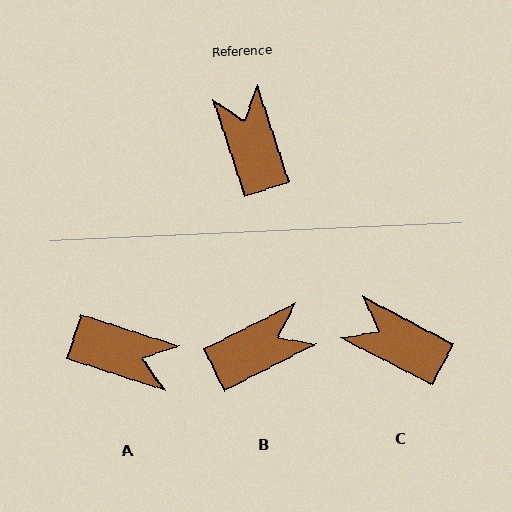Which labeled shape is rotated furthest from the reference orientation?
A, about 126 degrees away.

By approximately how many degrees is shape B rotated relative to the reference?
Approximately 82 degrees clockwise.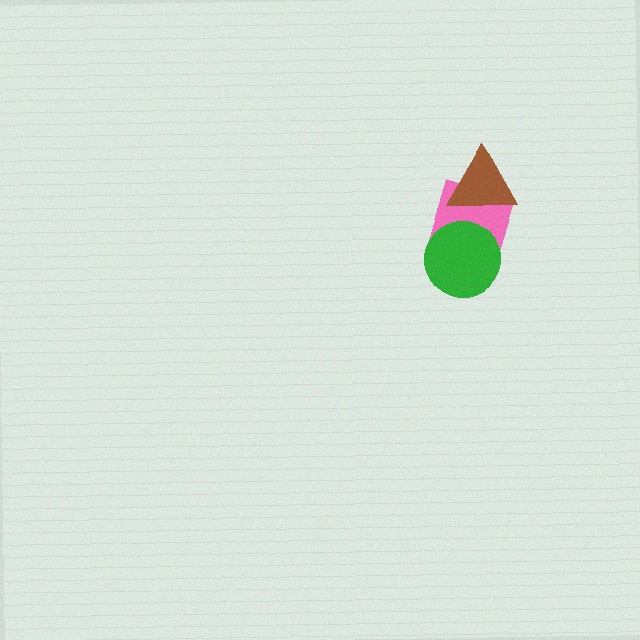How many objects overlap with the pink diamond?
2 objects overlap with the pink diamond.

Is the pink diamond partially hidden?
Yes, it is partially covered by another shape.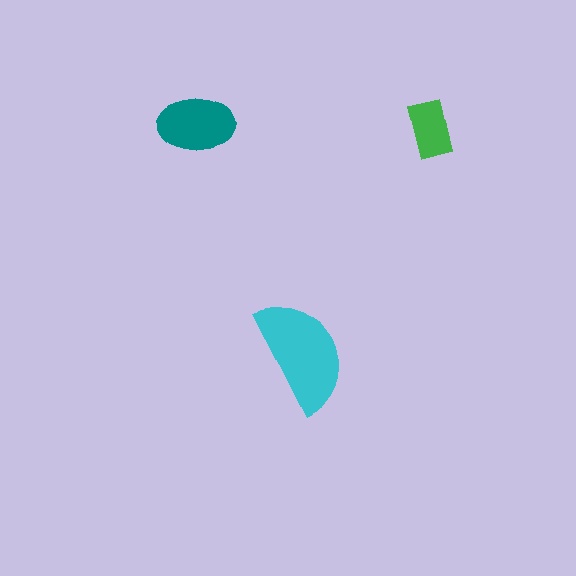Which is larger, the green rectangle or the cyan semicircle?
The cyan semicircle.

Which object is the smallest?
The green rectangle.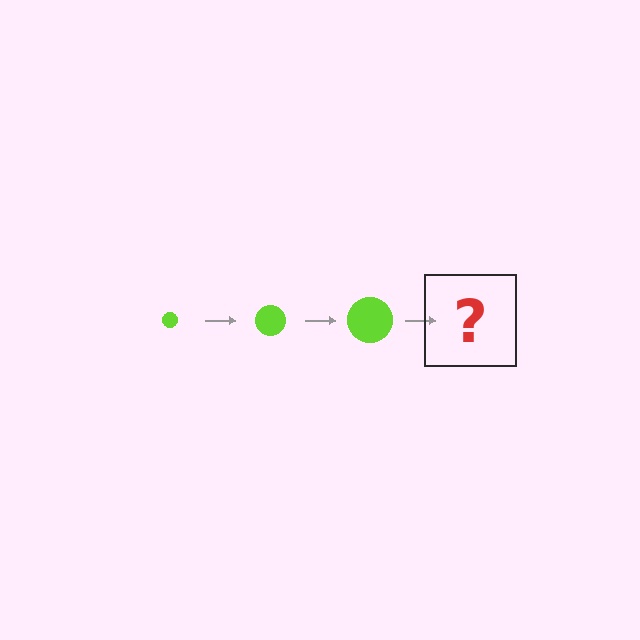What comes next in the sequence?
The next element should be a lime circle, larger than the previous one.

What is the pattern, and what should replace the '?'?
The pattern is that the circle gets progressively larger each step. The '?' should be a lime circle, larger than the previous one.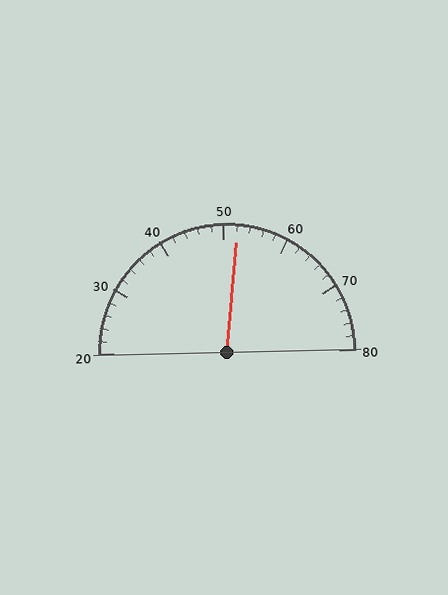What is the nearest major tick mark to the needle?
The nearest major tick mark is 50.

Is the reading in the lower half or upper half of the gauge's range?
The reading is in the upper half of the range (20 to 80).